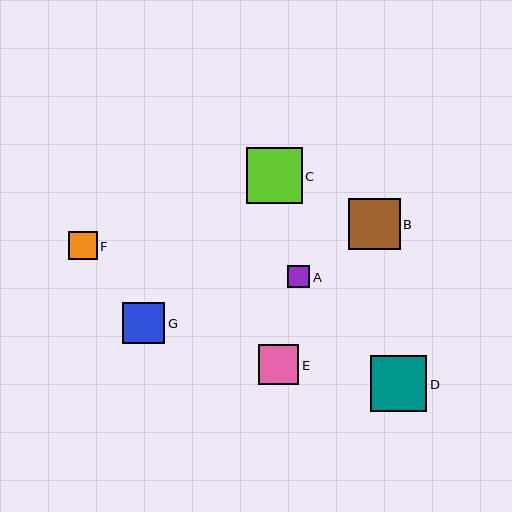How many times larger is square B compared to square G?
Square B is approximately 1.2 times the size of square G.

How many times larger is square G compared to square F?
Square G is approximately 1.5 times the size of square F.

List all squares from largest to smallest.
From largest to smallest: D, C, B, G, E, F, A.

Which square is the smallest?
Square A is the smallest with a size of approximately 22 pixels.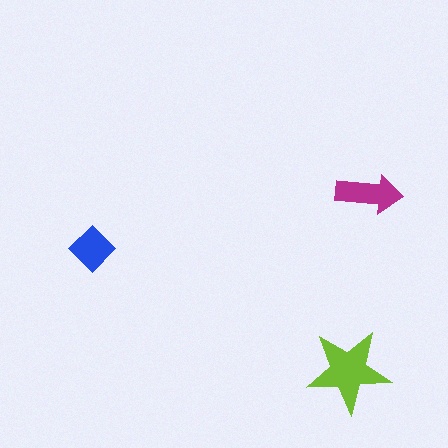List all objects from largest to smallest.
The lime star, the magenta arrow, the blue diamond.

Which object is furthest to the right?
The magenta arrow is rightmost.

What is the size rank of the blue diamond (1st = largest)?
3rd.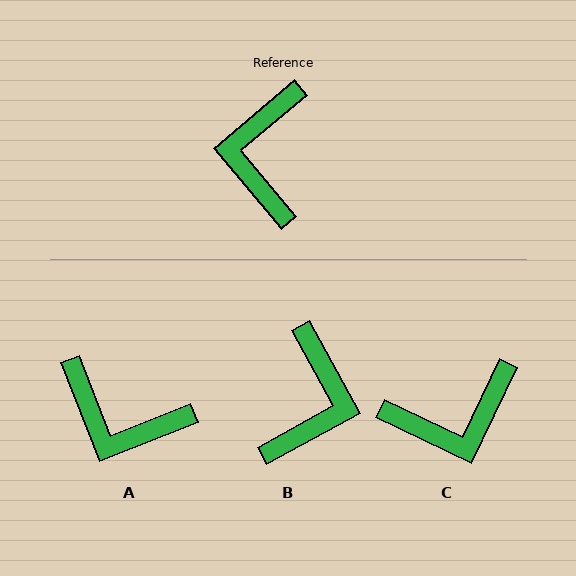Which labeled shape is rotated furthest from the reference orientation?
B, about 169 degrees away.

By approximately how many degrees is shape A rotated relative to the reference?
Approximately 72 degrees counter-clockwise.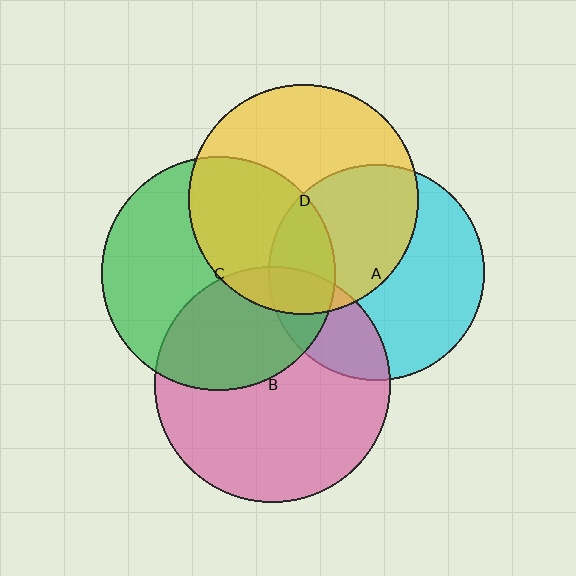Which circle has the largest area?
Circle B (pink).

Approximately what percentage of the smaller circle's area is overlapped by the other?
Approximately 40%.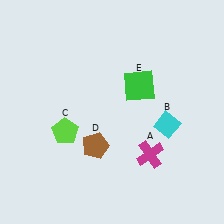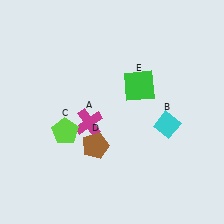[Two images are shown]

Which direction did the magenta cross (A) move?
The magenta cross (A) moved left.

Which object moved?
The magenta cross (A) moved left.